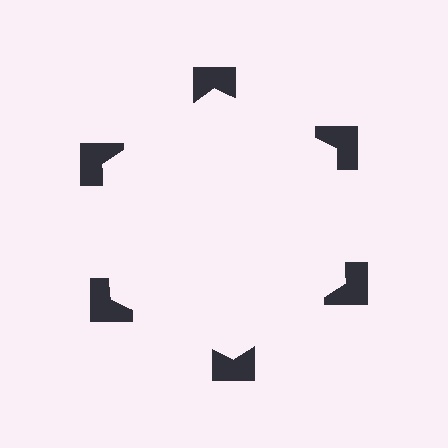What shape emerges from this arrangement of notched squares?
An illusory hexagon — its edges are inferred from the aligned wedge cuts in the notched squares, not physically drawn.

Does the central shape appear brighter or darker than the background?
It typically appears slightly brighter than the background, even though no actual brightness change is drawn.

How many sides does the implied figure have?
6 sides.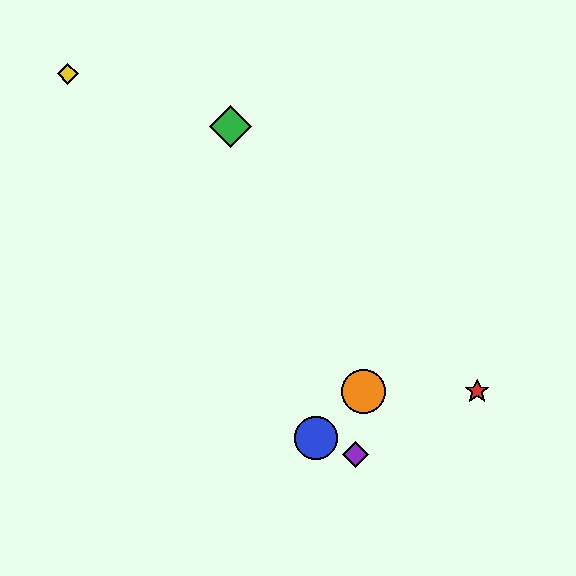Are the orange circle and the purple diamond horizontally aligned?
No, the orange circle is at y≈391 and the purple diamond is at y≈454.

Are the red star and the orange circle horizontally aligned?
Yes, both are at y≈391.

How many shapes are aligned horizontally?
2 shapes (the red star, the orange circle) are aligned horizontally.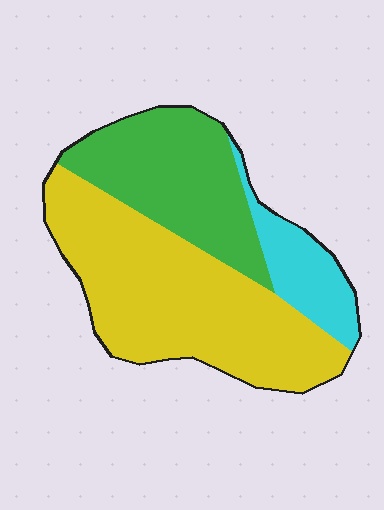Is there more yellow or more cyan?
Yellow.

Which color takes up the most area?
Yellow, at roughly 55%.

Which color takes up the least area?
Cyan, at roughly 15%.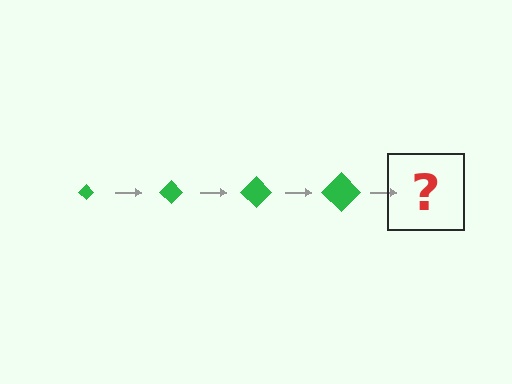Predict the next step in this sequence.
The next step is a green diamond, larger than the previous one.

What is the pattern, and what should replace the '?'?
The pattern is that the diamond gets progressively larger each step. The '?' should be a green diamond, larger than the previous one.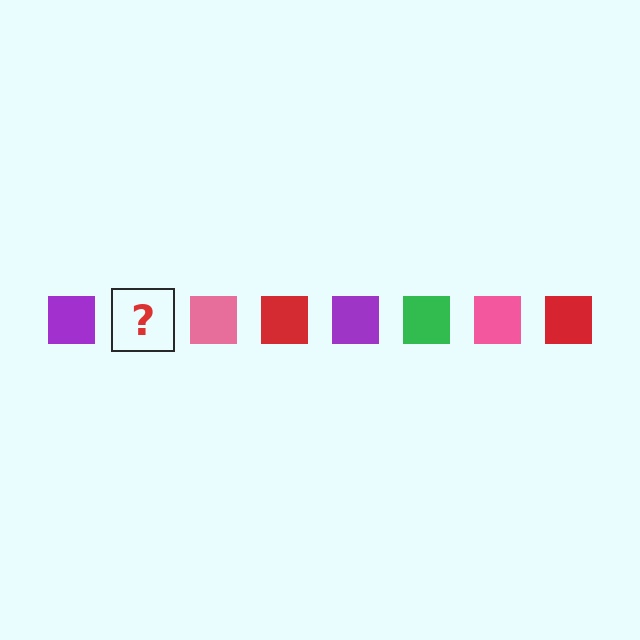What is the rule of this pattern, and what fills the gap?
The rule is that the pattern cycles through purple, green, pink, red squares. The gap should be filled with a green square.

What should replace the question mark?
The question mark should be replaced with a green square.